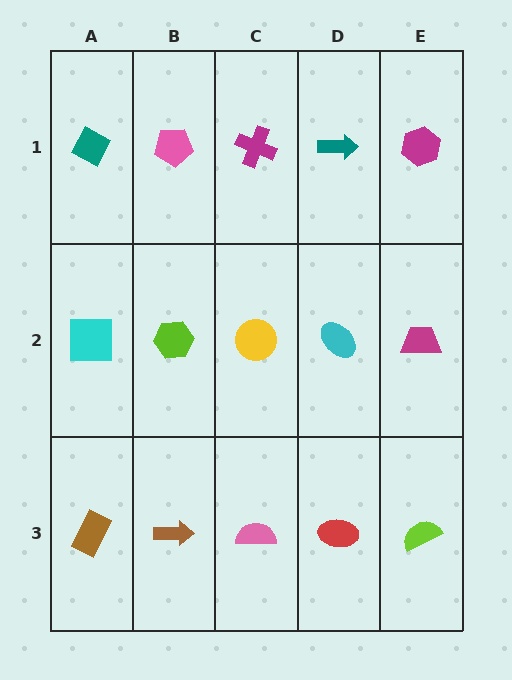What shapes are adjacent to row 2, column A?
A teal diamond (row 1, column A), a brown rectangle (row 3, column A), a lime hexagon (row 2, column B).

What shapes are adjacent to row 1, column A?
A cyan square (row 2, column A), a pink pentagon (row 1, column B).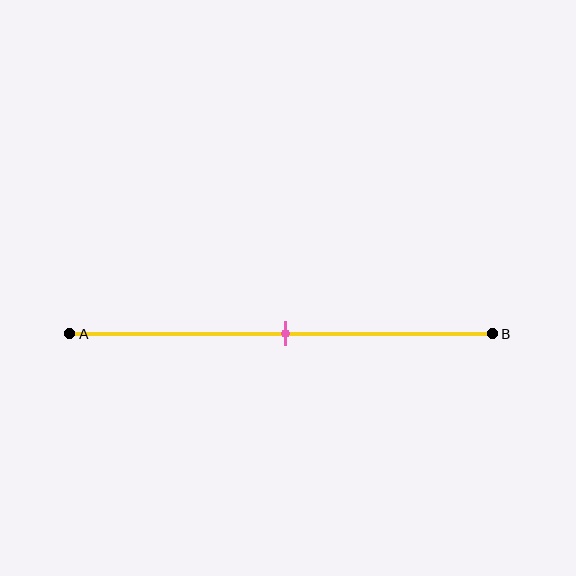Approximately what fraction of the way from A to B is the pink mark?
The pink mark is approximately 50% of the way from A to B.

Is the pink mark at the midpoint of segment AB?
Yes, the mark is approximately at the midpoint.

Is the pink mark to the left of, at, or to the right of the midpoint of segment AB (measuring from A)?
The pink mark is approximately at the midpoint of segment AB.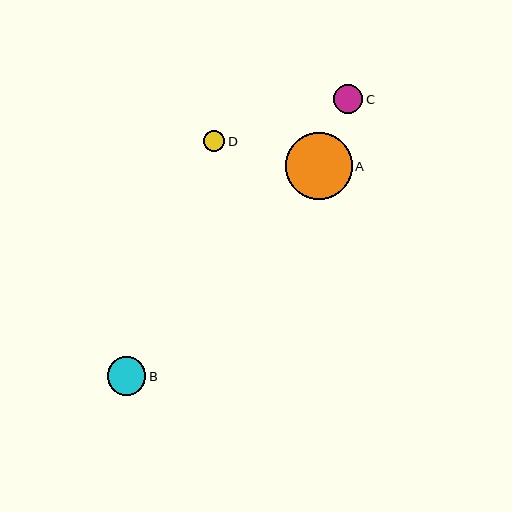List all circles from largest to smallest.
From largest to smallest: A, B, C, D.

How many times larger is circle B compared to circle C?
Circle B is approximately 1.3 times the size of circle C.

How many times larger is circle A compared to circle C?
Circle A is approximately 2.3 times the size of circle C.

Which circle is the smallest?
Circle D is the smallest with a size of approximately 21 pixels.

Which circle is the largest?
Circle A is the largest with a size of approximately 67 pixels.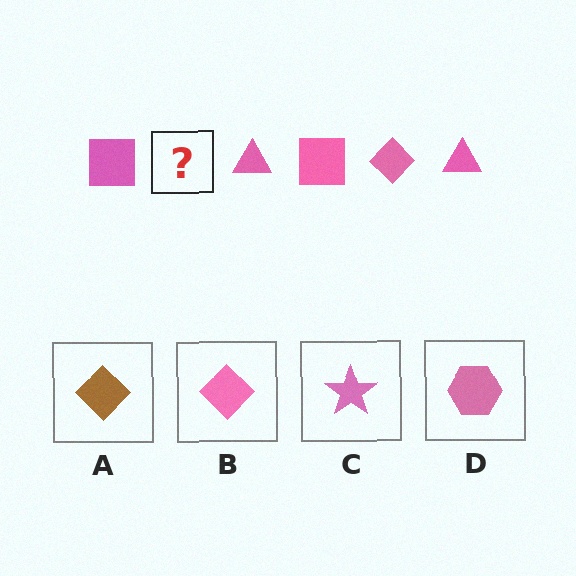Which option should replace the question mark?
Option B.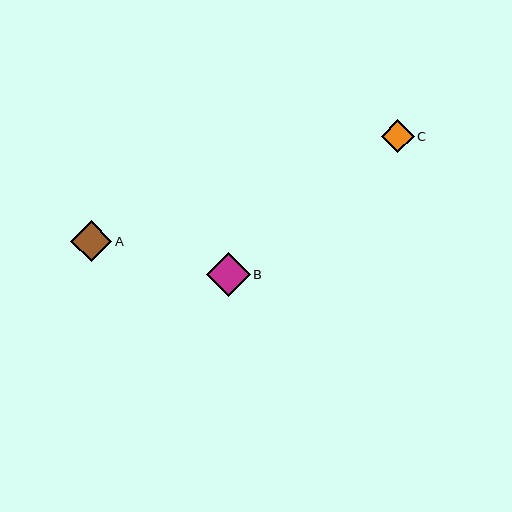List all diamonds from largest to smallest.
From largest to smallest: B, A, C.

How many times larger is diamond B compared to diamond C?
Diamond B is approximately 1.3 times the size of diamond C.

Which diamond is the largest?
Diamond B is the largest with a size of approximately 43 pixels.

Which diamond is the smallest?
Diamond C is the smallest with a size of approximately 33 pixels.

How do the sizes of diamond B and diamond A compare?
Diamond B and diamond A are approximately the same size.